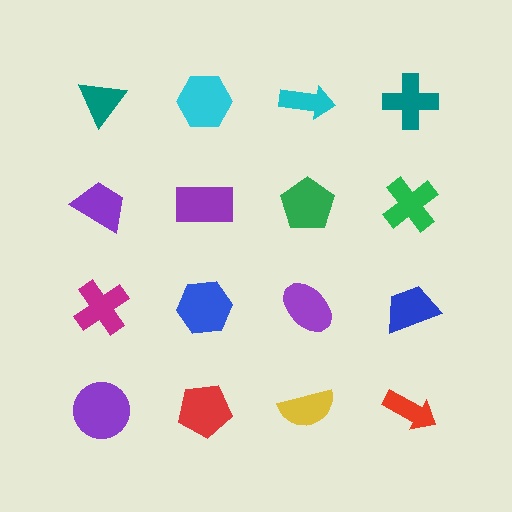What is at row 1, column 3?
A cyan arrow.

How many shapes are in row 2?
4 shapes.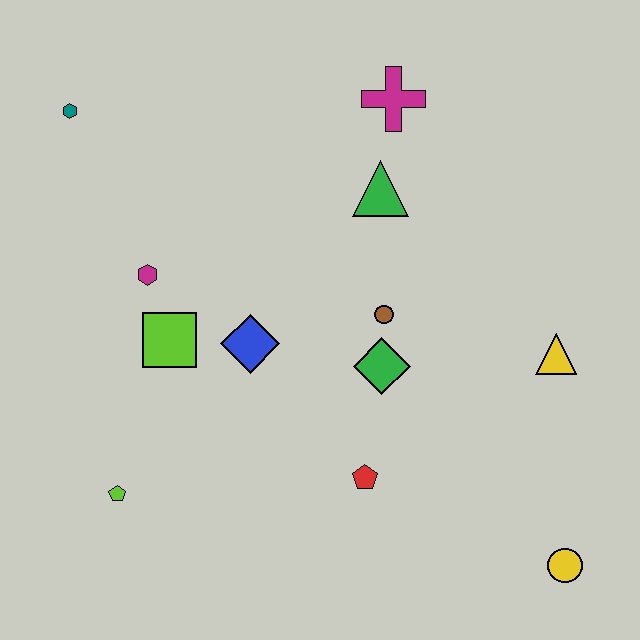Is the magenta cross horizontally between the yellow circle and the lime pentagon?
Yes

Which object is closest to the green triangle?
The magenta cross is closest to the green triangle.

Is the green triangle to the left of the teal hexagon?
No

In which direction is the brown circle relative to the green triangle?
The brown circle is below the green triangle.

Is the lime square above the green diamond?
Yes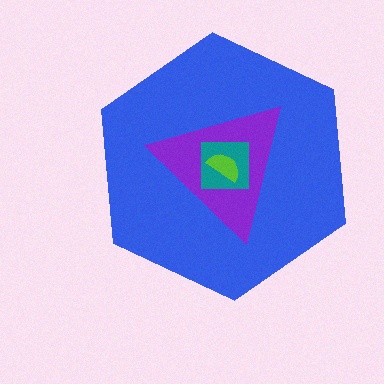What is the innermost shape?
The lime semicircle.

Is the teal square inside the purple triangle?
Yes.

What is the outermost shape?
The blue hexagon.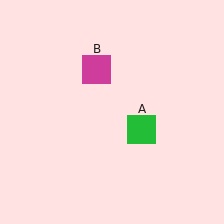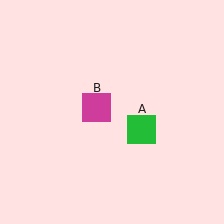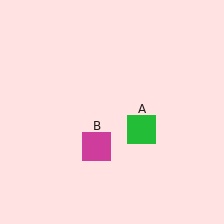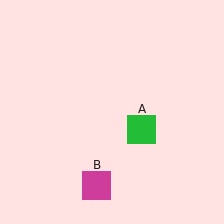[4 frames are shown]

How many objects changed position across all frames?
1 object changed position: magenta square (object B).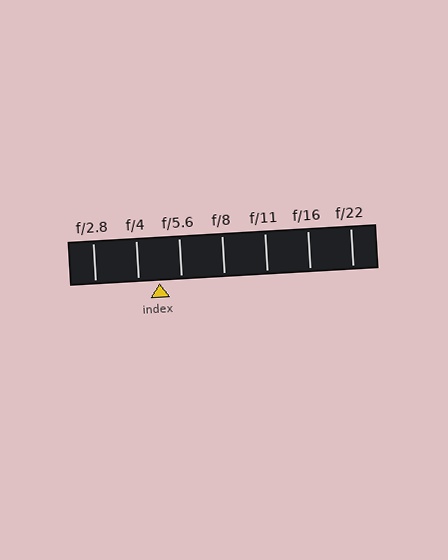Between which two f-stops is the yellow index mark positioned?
The index mark is between f/4 and f/5.6.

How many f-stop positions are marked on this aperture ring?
There are 7 f-stop positions marked.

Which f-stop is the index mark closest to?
The index mark is closest to f/4.